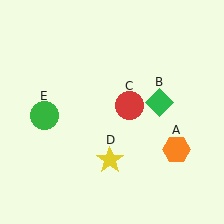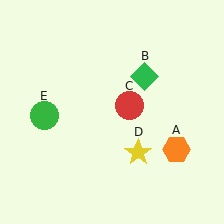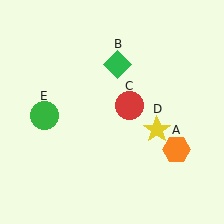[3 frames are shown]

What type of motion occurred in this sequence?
The green diamond (object B), yellow star (object D) rotated counterclockwise around the center of the scene.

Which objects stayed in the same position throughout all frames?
Orange hexagon (object A) and red circle (object C) and green circle (object E) remained stationary.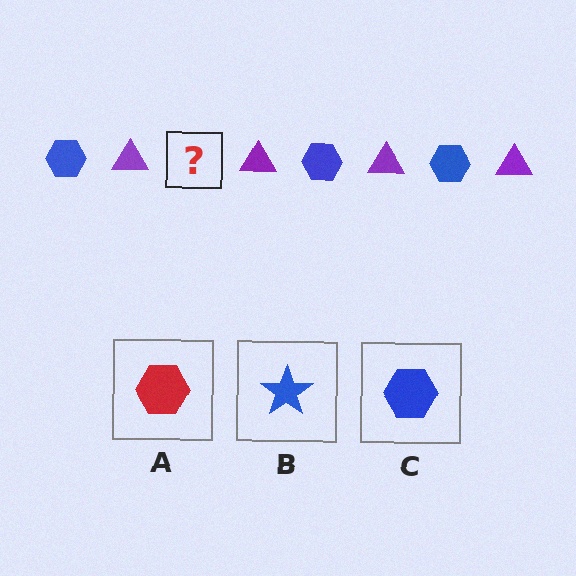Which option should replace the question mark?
Option C.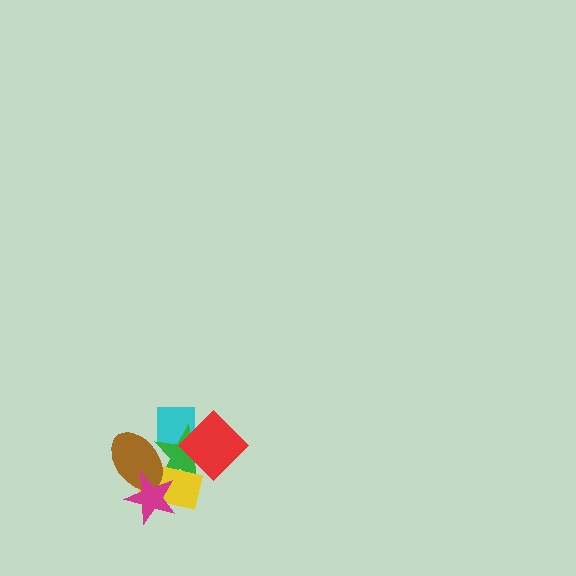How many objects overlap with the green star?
5 objects overlap with the green star.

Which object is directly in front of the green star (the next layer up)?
The yellow rectangle is directly in front of the green star.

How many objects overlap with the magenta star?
3 objects overlap with the magenta star.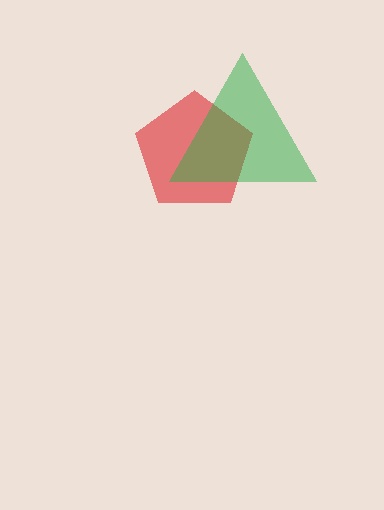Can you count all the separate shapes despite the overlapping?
Yes, there are 2 separate shapes.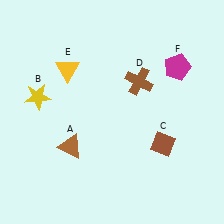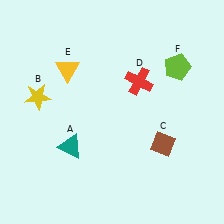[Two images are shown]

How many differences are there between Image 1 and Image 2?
There are 3 differences between the two images.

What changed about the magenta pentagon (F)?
In Image 1, F is magenta. In Image 2, it changed to lime.